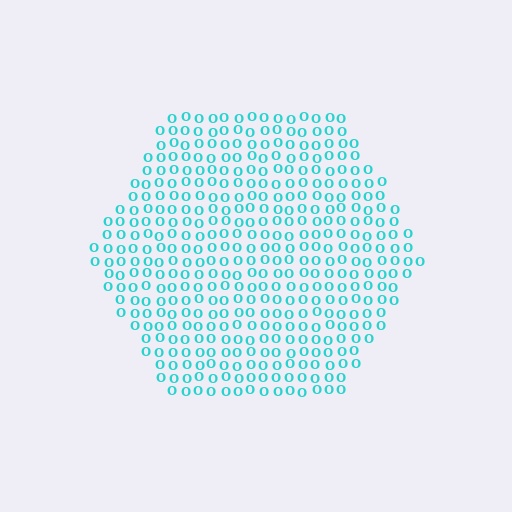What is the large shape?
The large shape is a hexagon.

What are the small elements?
The small elements are letter O's.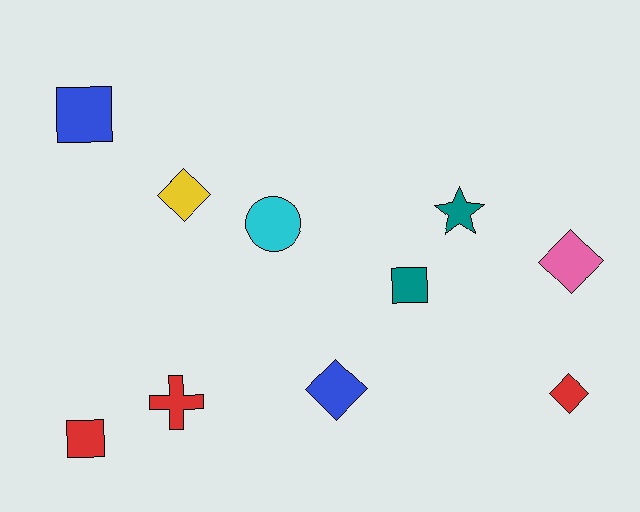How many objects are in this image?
There are 10 objects.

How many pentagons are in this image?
There are no pentagons.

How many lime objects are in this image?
There are no lime objects.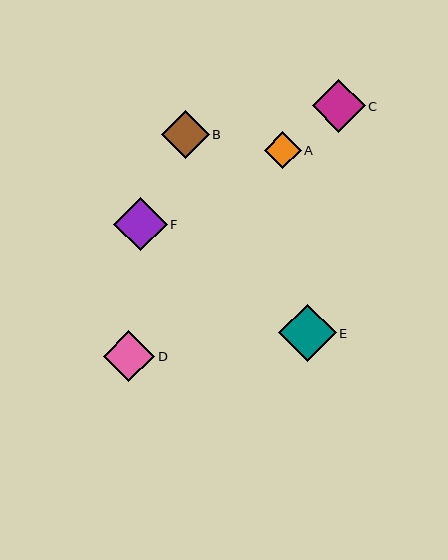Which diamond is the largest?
Diamond E is the largest with a size of approximately 58 pixels.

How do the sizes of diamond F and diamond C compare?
Diamond F and diamond C are approximately the same size.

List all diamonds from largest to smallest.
From largest to smallest: E, F, C, D, B, A.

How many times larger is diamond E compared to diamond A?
Diamond E is approximately 1.6 times the size of diamond A.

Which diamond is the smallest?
Diamond A is the smallest with a size of approximately 37 pixels.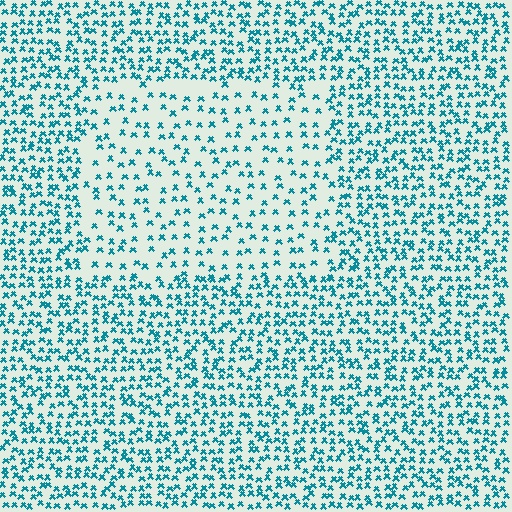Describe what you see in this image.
The image contains small teal elements arranged at two different densities. A rectangle-shaped region is visible where the elements are less densely packed than the surrounding area.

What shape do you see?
I see a rectangle.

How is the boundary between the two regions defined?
The boundary is defined by a change in element density (approximately 2.0x ratio). All elements are the same color, size, and shape.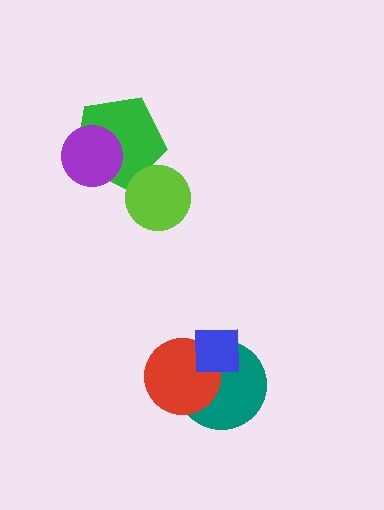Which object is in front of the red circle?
The blue square is in front of the red circle.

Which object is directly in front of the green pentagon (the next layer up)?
The lime circle is directly in front of the green pentagon.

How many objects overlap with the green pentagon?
2 objects overlap with the green pentagon.